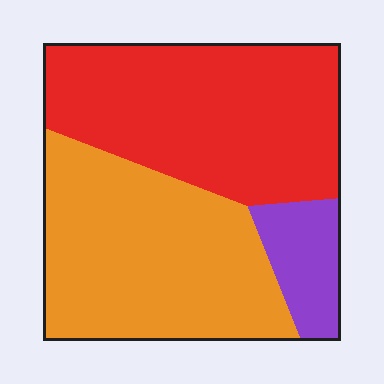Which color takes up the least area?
Purple, at roughly 10%.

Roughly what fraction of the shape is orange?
Orange covers around 45% of the shape.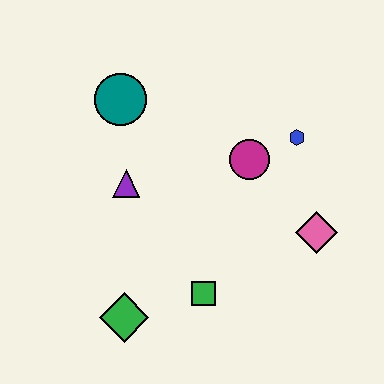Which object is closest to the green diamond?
The green square is closest to the green diamond.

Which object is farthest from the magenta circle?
The green diamond is farthest from the magenta circle.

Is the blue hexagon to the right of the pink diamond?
No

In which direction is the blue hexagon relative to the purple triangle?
The blue hexagon is to the right of the purple triangle.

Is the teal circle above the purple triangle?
Yes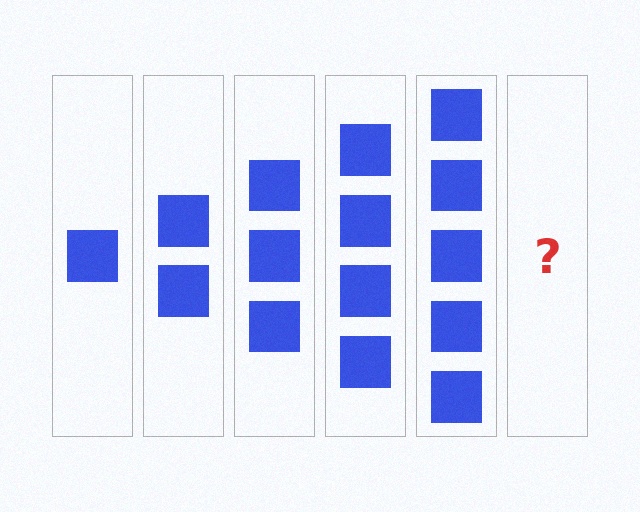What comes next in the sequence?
The next element should be 6 squares.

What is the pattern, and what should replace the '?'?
The pattern is that each step adds one more square. The '?' should be 6 squares.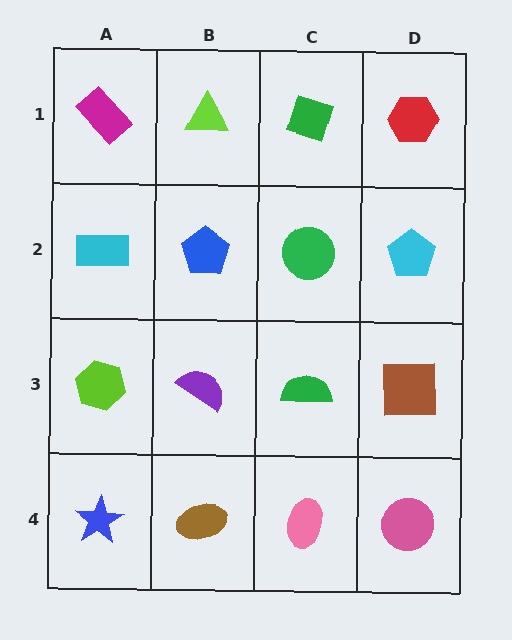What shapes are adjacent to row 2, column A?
A magenta rectangle (row 1, column A), a lime hexagon (row 3, column A), a blue pentagon (row 2, column B).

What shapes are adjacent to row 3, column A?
A cyan rectangle (row 2, column A), a blue star (row 4, column A), a purple semicircle (row 3, column B).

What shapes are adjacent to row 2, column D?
A red hexagon (row 1, column D), a brown square (row 3, column D), a green circle (row 2, column C).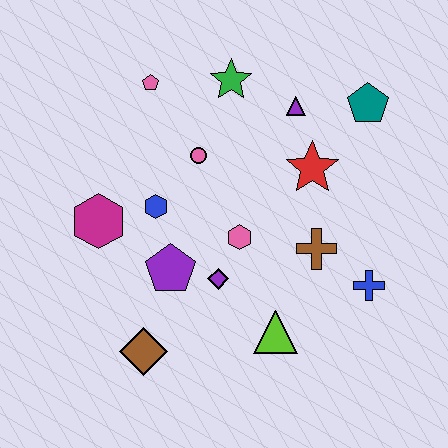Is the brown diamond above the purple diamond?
No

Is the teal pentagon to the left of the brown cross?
No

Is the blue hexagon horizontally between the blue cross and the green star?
No